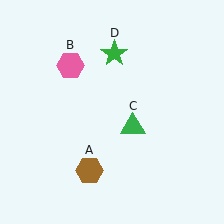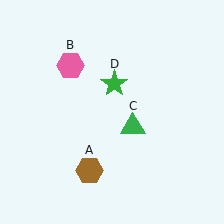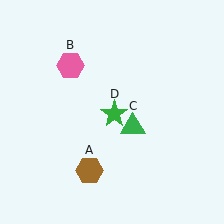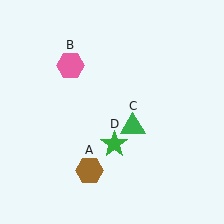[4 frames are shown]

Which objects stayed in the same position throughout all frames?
Brown hexagon (object A) and pink hexagon (object B) and green triangle (object C) remained stationary.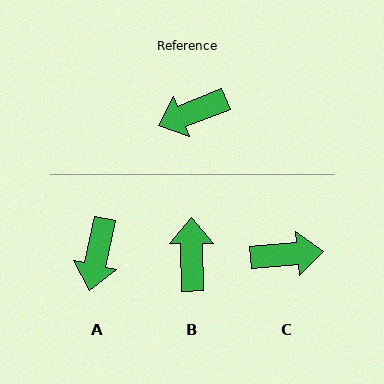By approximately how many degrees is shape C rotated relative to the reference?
Approximately 163 degrees counter-clockwise.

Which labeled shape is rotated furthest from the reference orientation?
C, about 163 degrees away.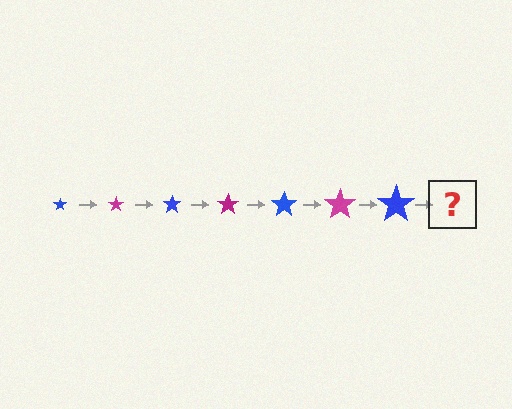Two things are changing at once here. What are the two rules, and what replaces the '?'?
The two rules are that the star grows larger each step and the color cycles through blue and magenta. The '?' should be a magenta star, larger than the previous one.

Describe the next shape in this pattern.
It should be a magenta star, larger than the previous one.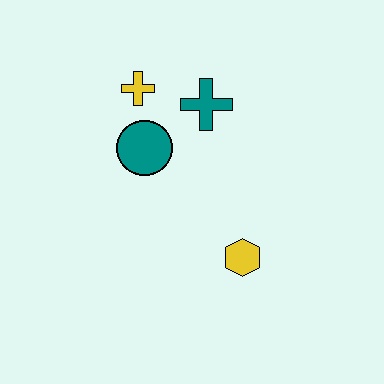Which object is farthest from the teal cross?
The yellow hexagon is farthest from the teal cross.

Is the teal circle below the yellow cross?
Yes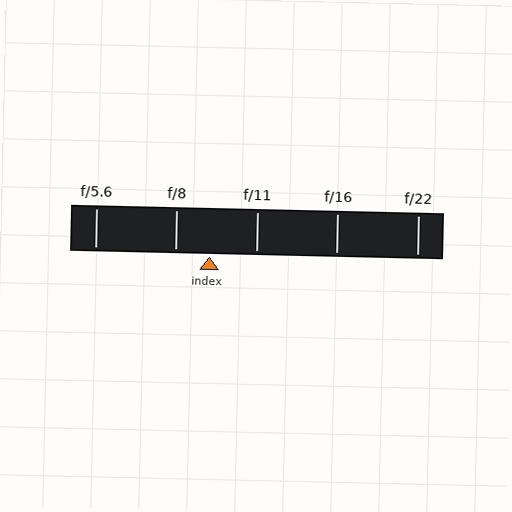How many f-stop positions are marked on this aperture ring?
There are 5 f-stop positions marked.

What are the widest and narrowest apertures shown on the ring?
The widest aperture shown is f/5.6 and the narrowest is f/22.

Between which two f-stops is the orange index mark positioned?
The index mark is between f/8 and f/11.